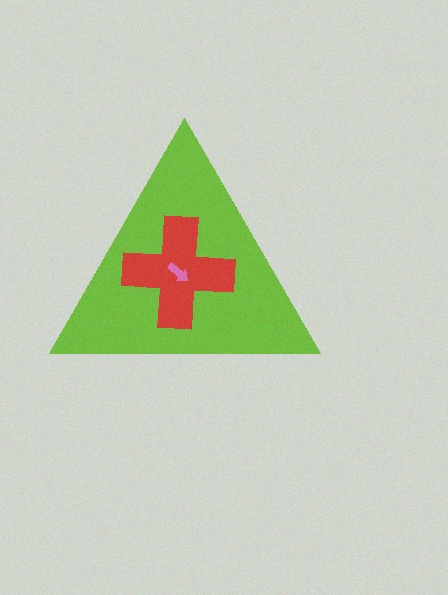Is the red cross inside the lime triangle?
Yes.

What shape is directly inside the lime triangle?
The red cross.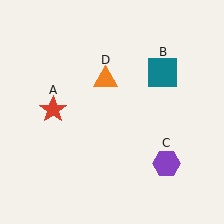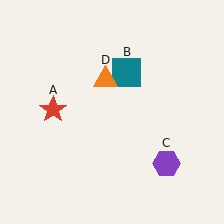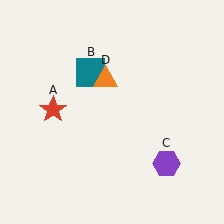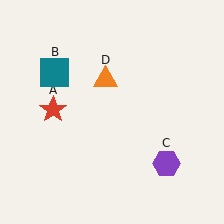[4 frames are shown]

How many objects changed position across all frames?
1 object changed position: teal square (object B).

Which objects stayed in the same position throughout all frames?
Red star (object A) and purple hexagon (object C) and orange triangle (object D) remained stationary.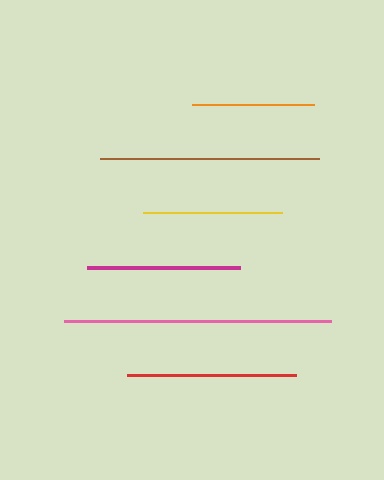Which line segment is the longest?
The pink line is the longest at approximately 267 pixels.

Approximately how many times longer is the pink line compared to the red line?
The pink line is approximately 1.6 times the length of the red line.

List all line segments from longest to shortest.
From longest to shortest: pink, brown, red, magenta, yellow, orange.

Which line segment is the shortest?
The orange line is the shortest at approximately 121 pixels.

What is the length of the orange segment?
The orange segment is approximately 121 pixels long.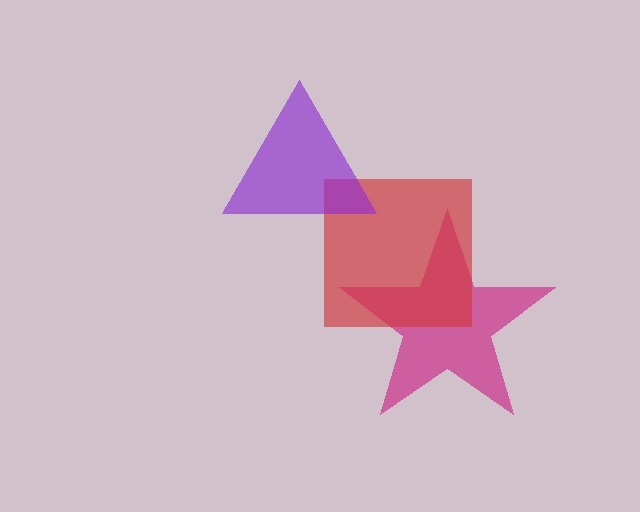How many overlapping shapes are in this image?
There are 3 overlapping shapes in the image.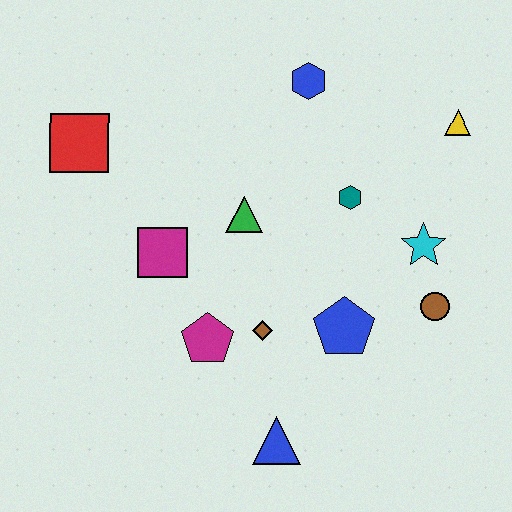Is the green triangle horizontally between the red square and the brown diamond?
Yes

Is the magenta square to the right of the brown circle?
No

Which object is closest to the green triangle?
The magenta square is closest to the green triangle.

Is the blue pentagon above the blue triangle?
Yes